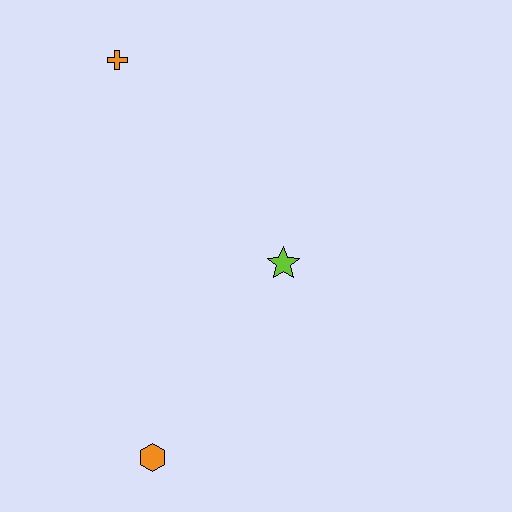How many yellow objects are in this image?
There are no yellow objects.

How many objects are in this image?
There are 3 objects.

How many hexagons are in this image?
There is 1 hexagon.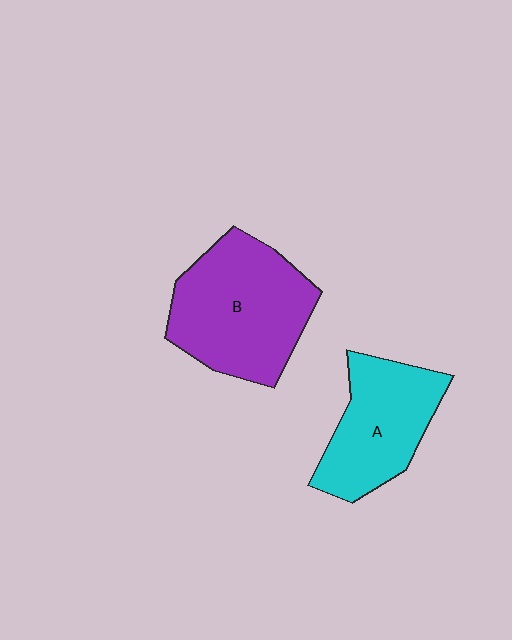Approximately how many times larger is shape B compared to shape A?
Approximately 1.3 times.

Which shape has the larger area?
Shape B (purple).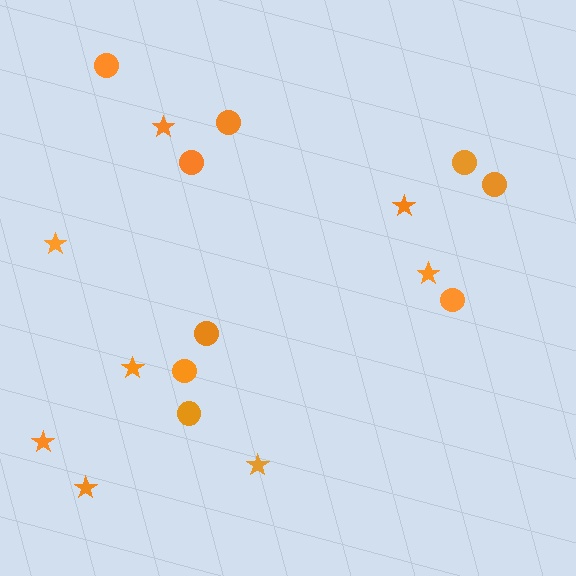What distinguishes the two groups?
There are 2 groups: one group of stars (8) and one group of circles (9).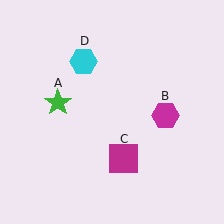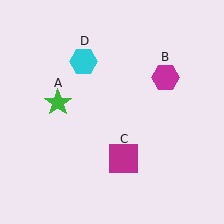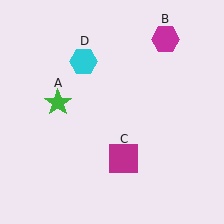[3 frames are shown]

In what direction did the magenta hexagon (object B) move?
The magenta hexagon (object B) moved up.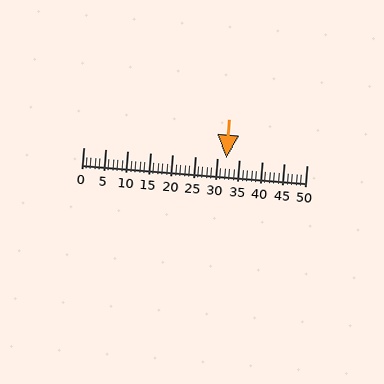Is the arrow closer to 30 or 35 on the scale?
The arrow is closer to 30.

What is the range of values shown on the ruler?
The ruler shows values from 0 to 50.